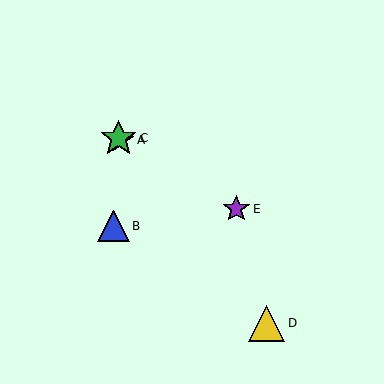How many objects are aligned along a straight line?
3 objects (A, C, E) are aligned along a straight line.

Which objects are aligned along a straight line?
Objects A, C, E are aligned along a straight line.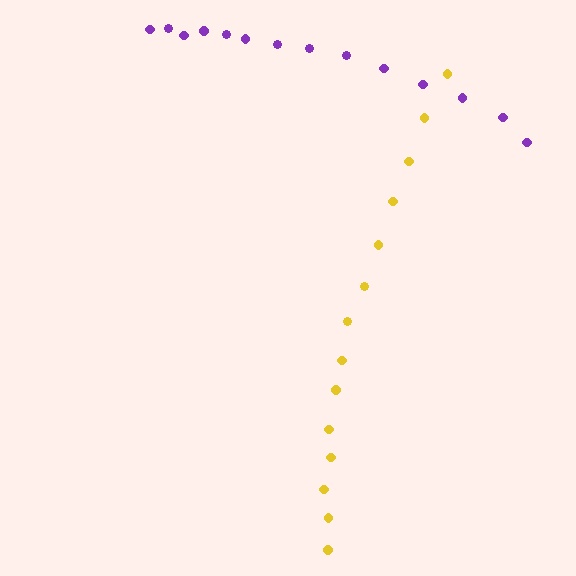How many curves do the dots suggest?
There are 2 distinct paths.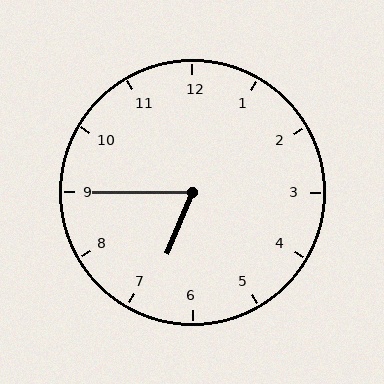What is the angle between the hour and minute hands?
Approximately 68 degrees.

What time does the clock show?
6:45.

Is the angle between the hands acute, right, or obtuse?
It is acute.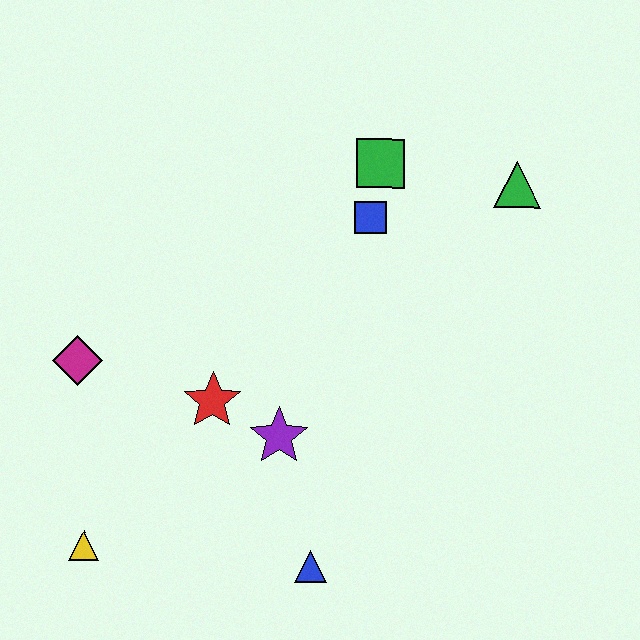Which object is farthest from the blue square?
The yellow triangle is farthest from the blue square.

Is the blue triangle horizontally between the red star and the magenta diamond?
No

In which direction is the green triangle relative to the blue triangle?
The green triangle is above the blue triangle.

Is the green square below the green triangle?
No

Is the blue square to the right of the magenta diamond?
Yes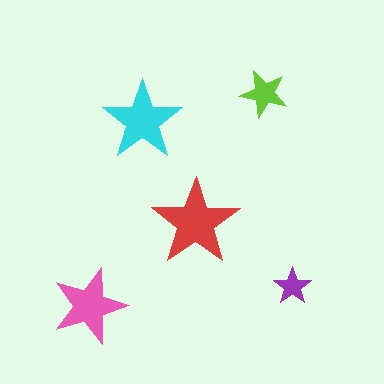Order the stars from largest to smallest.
the red one, the cyan one, the pink one, the lime one, the purple one.